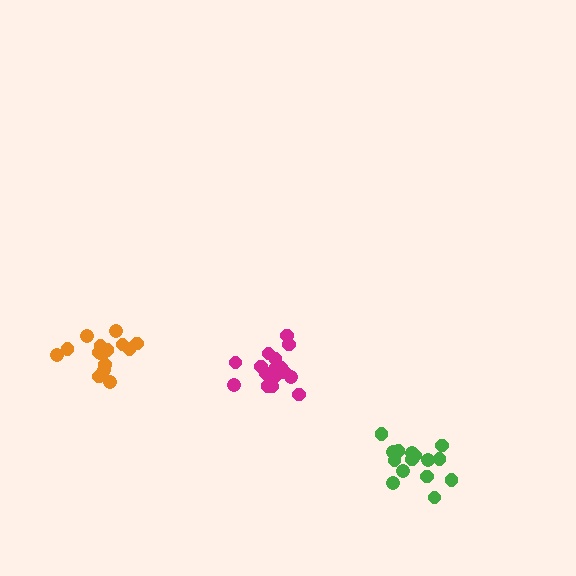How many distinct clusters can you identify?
There are 3 distinct clusters.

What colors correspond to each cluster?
The clusters are colored: green, orange, magenta.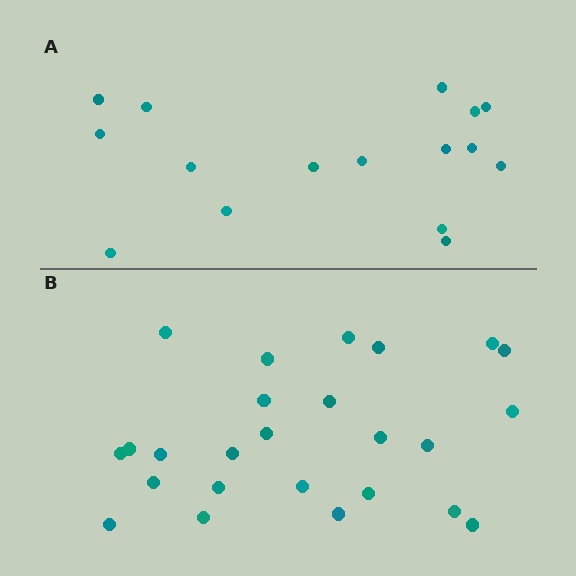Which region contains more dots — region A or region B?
Region B (the bottom region) has more dots.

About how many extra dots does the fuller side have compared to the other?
Region B has roughly 8 or so more dots than region A.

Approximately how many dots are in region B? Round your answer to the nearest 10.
About 20 dots. (The exact count is 25, which rounds to 20.)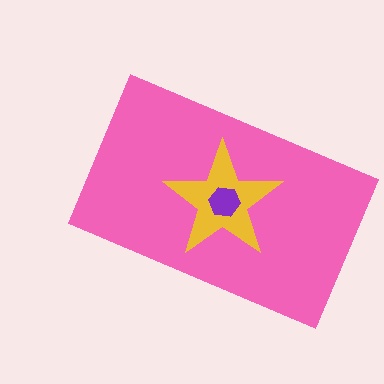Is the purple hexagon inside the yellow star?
Yes.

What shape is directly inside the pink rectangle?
The yellow star.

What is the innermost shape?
The purple hexagon.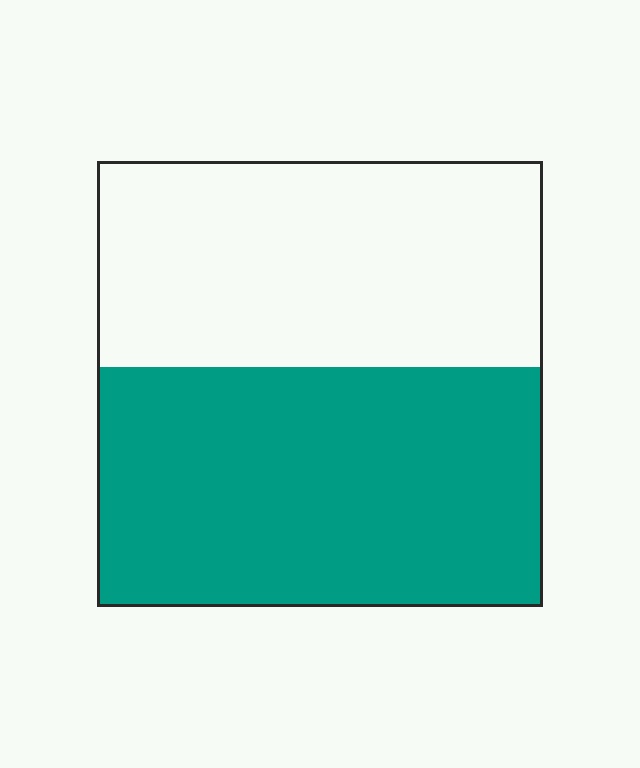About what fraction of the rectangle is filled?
About one half (1/2).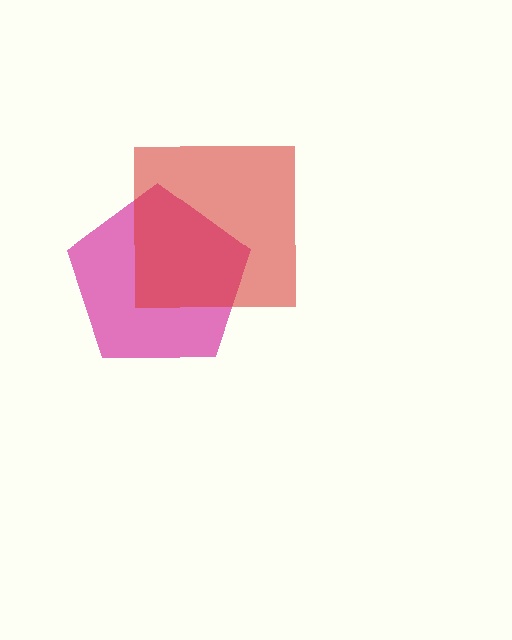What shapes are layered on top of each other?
The layered shapes are: a magenta pentagon, a red square.